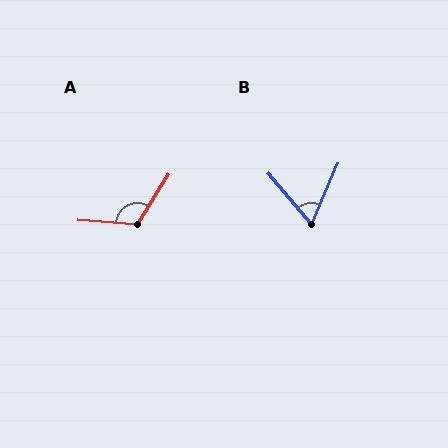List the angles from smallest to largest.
B (64°), A (117°).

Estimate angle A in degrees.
Approximately 117 degrees.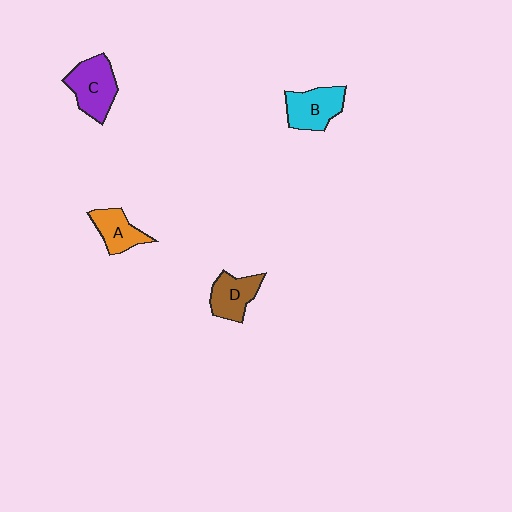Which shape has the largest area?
Shape C (purple).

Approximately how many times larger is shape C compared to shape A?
Approximately 1.4 times.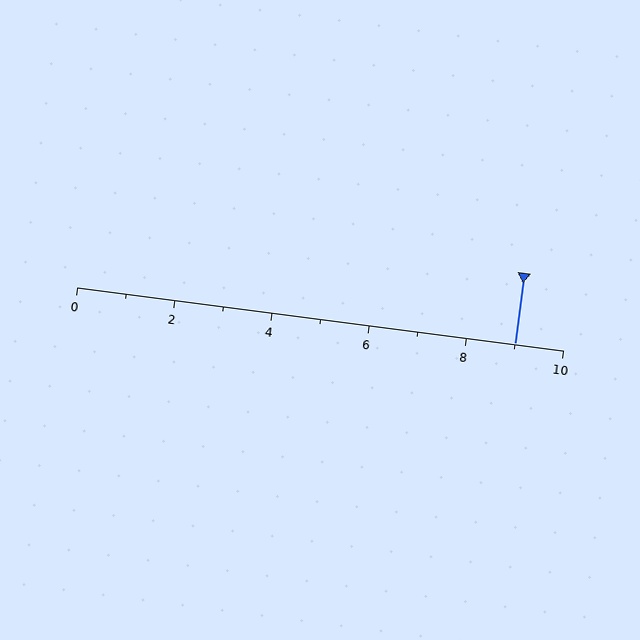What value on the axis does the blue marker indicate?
The marker indicates approximately 9.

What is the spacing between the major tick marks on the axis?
The major ticks are spaced 2 apart.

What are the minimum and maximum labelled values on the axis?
The axis runs from 0 to 10.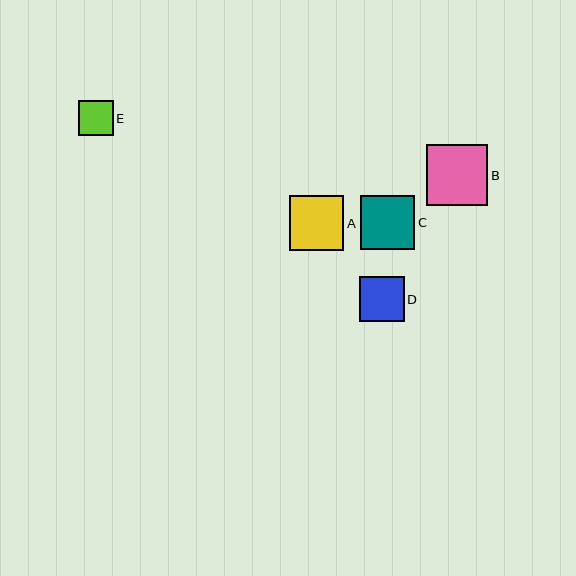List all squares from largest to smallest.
From largest to smallest: B, A, C, D, E.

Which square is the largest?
Square B is the largest with a size of approximately 61 pixels.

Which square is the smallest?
Square E is the smallest with a size of approximately 35 pixels.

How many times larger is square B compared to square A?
Square B is approximately 1.1 times the size of square A.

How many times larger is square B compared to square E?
Square B is approximately 1.8 times the size of square E.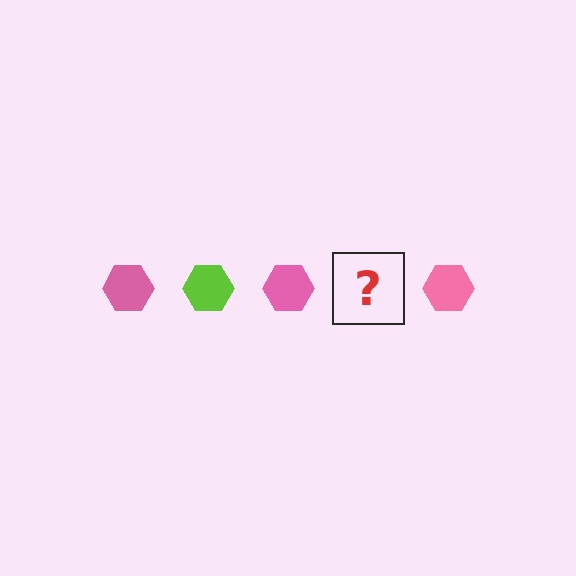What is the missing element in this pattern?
The missing element is a lime hexagon.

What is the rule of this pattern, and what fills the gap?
The rule is that the pattern cycles through pink, lime hexagons. The gap should be filled with a lime hexagon.